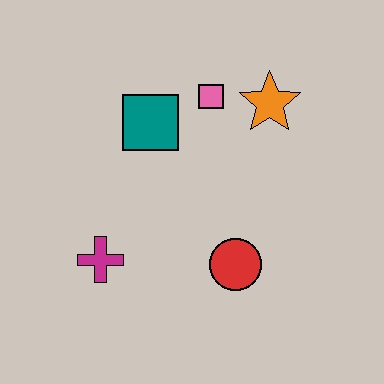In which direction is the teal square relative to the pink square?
The teal square is to the left of the pink square.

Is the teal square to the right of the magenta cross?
Yes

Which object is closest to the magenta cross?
The red circle is closest to the magenta cross.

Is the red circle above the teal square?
No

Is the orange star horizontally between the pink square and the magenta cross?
No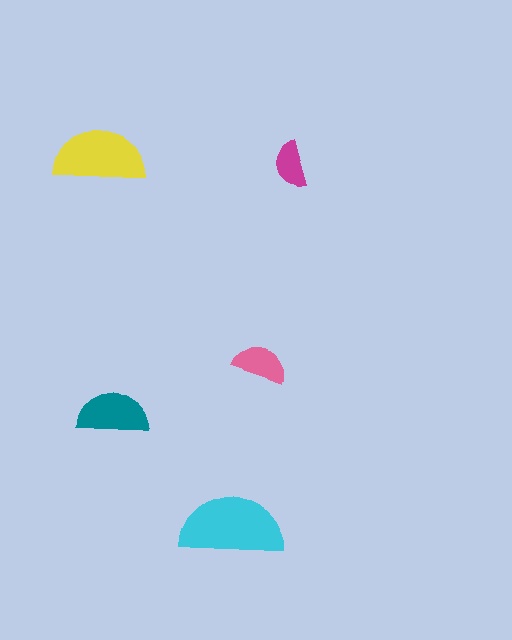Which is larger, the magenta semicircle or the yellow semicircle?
The yellow one.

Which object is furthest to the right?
The magenta semicircle is rightmost.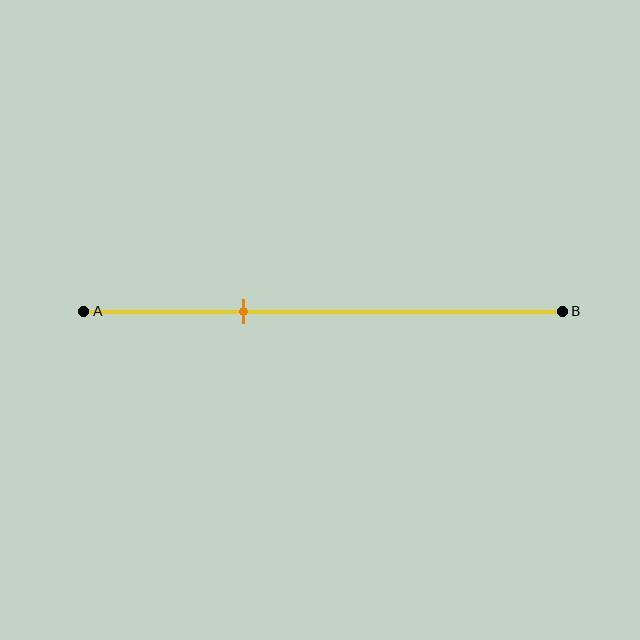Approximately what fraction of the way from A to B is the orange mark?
The orange mark is approximately 35% of the way from A to B.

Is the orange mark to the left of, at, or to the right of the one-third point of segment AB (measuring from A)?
The orange mark is approximately at the one-third point of segment AB.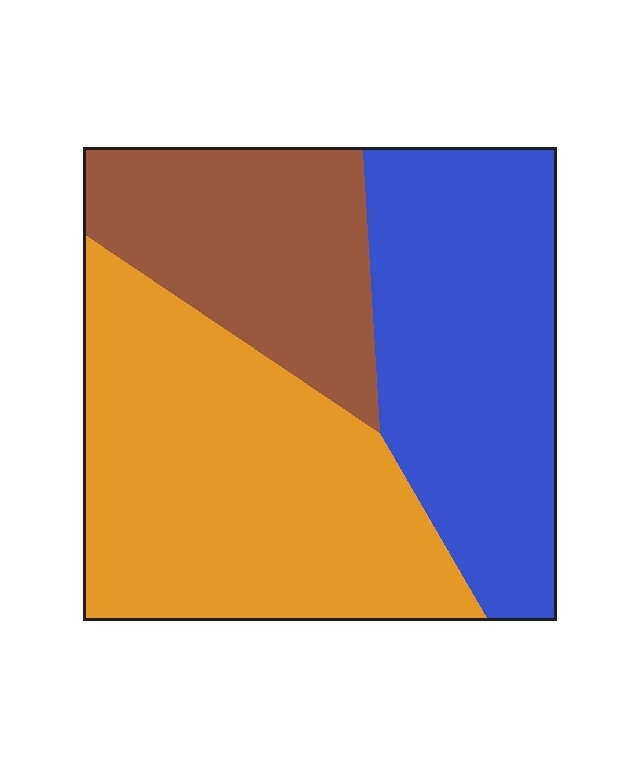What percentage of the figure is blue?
Blue covers roughly 35% of the figure.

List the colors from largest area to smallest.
From largest to smallest: orange, blue, brown.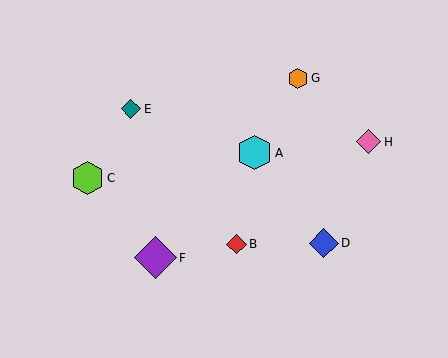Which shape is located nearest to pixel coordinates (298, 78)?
The orange hexagon (labeled G) at (298, 79) is nearest to that location.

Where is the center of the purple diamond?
The center of the purple diamond is at (155, 258).